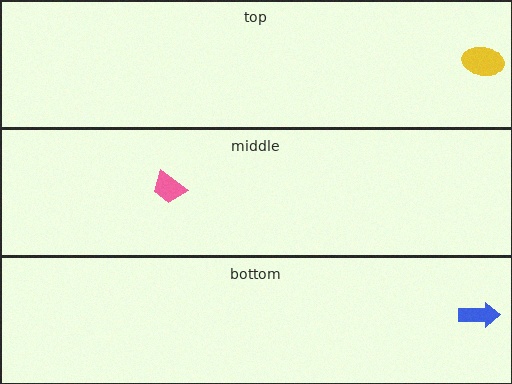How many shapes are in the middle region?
1.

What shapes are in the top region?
The yellow ellipse.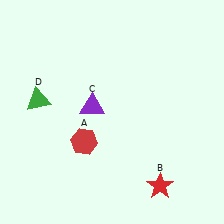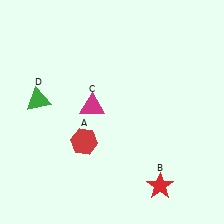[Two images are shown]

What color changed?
The triangle (C) changed from purple in Image 1 to magenta in Image 2.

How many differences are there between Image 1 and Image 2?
There is 1 difference between the two images.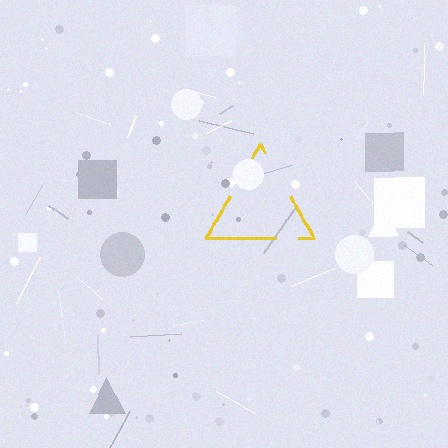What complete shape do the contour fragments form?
The contour fragments form a triangle.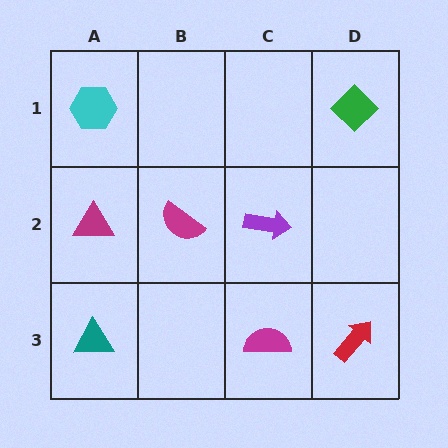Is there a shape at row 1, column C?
No, that cell is empty.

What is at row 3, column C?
A magenta semicircle.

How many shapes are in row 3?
3 shapes.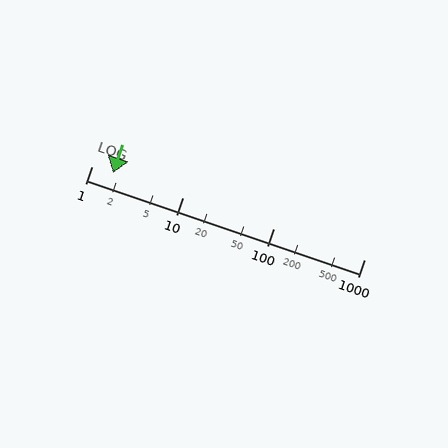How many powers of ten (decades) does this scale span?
The scale spans 3 decades, from 1 to 1000.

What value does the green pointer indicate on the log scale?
The pointer indicates approximately 1.7.